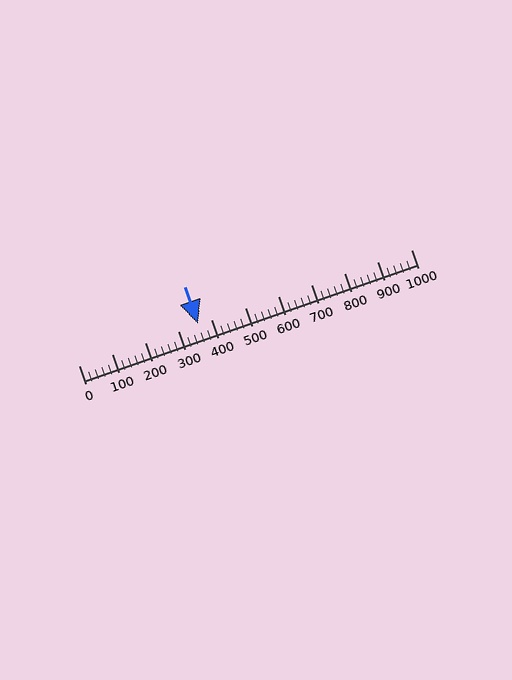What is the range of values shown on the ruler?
The ruler shows values from 0 to 1000.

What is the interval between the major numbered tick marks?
The major tick marks are spaced 100 units apart.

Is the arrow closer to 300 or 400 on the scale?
The arrow is closer to 400.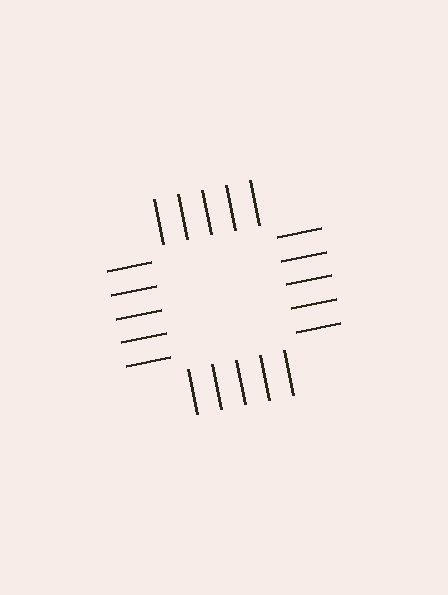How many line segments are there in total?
20 — 5 along each of the 4 edges.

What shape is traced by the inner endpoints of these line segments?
An illusory square — the line segments terminate on its edges but no continuous stroke is drawn.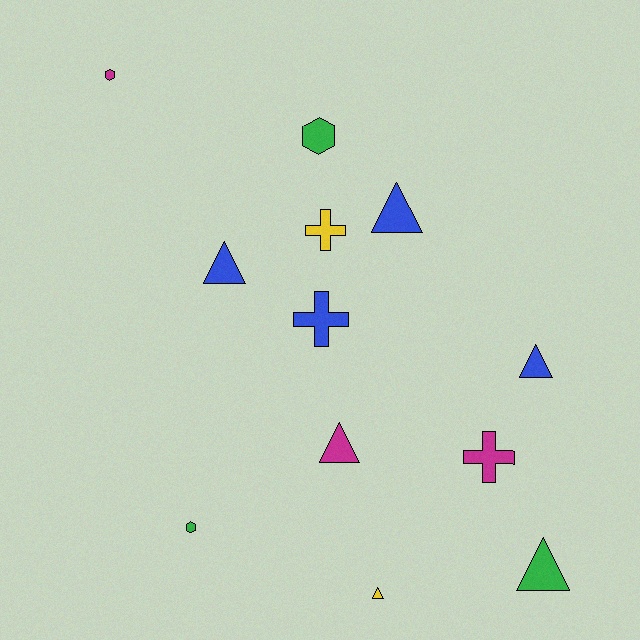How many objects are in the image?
There are 12 objects.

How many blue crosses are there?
There is 1 blue cross.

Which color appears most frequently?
Blue, with 4 objects.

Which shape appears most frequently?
Triangle, with 6 objects.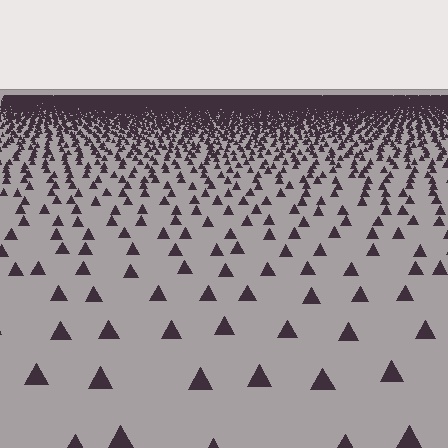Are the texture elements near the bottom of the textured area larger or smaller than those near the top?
Larger. Near the bottom, elements are closer to the viewer and appear at a bigger on-screen size.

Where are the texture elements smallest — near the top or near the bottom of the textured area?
Near the top.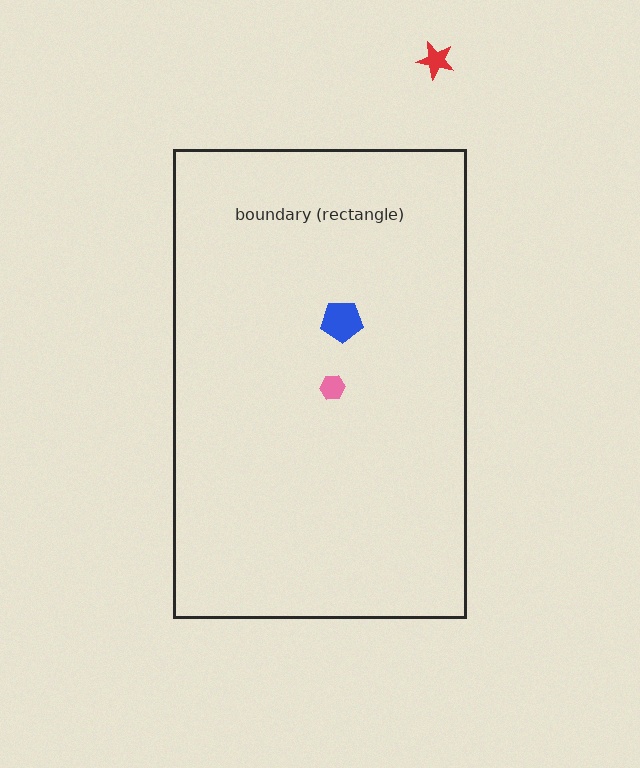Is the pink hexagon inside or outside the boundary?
Inside.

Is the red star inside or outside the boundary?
Outside.